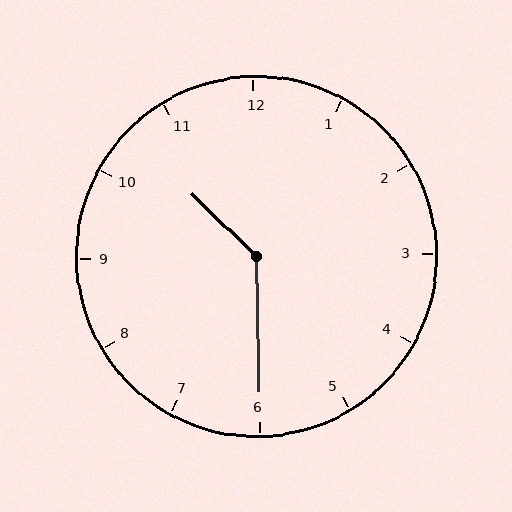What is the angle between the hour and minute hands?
Approximately 135 degrees.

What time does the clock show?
10:30.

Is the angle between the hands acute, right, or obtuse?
It is obtuse.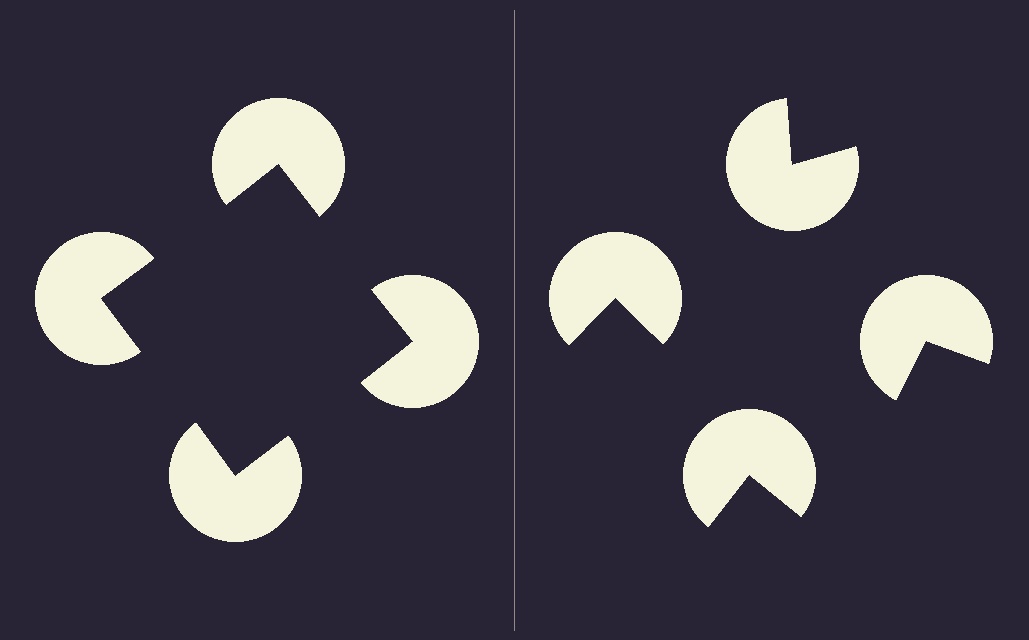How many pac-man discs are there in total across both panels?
8 — 4 on each side.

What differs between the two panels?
The pac-man discs are positioned identically on both sides; only the wedge orientations differ. On the left they align to a square; on the right they are misaligned.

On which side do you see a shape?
An illusory square appears on the left side. On the right side the wedge cuts are rotated, so no coherent shape forms.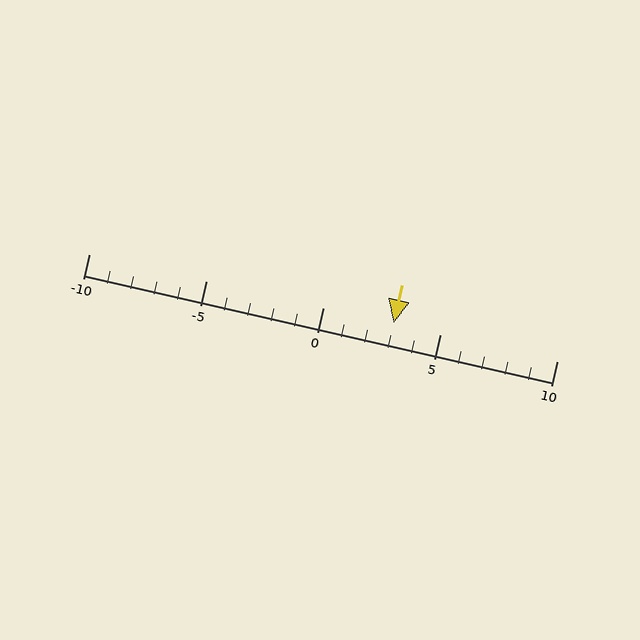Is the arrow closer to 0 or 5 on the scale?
The arrow is closer to 5.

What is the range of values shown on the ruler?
The ruler shows values from -10 to 10.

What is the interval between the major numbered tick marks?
The major tick marks are spaced 5 units apart.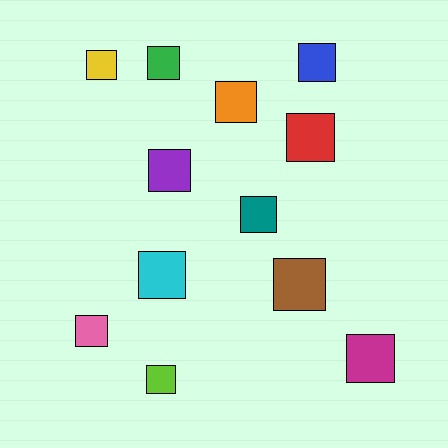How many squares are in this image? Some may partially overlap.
There are 12 squares.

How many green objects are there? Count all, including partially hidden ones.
There is 1 green object.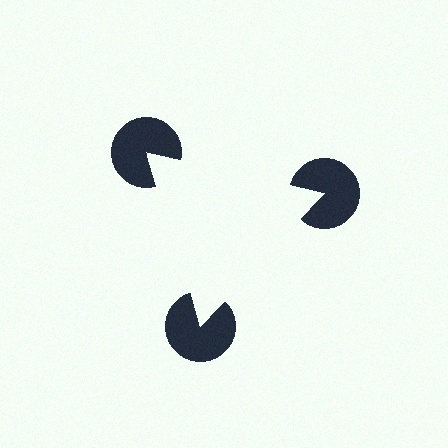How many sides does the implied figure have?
3 sides.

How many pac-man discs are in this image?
There are 3 — one at each vertex of the illusory triangle.